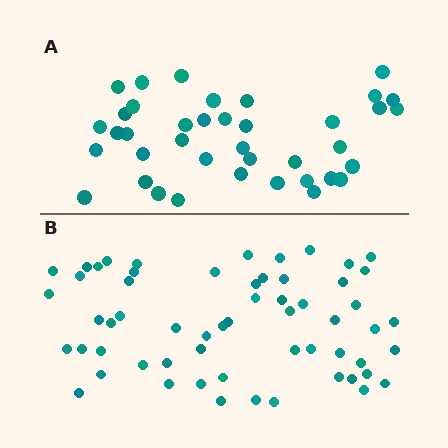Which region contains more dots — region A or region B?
Region B (the bottom region) has more dots.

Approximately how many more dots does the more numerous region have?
Region B has approximately 20 more dots than region A.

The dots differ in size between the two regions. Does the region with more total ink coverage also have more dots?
No. Region A has more total ink coverage because its dots are larger, but region B actually contains more individual dots. Total area can be misleading — the number of items is what matters here.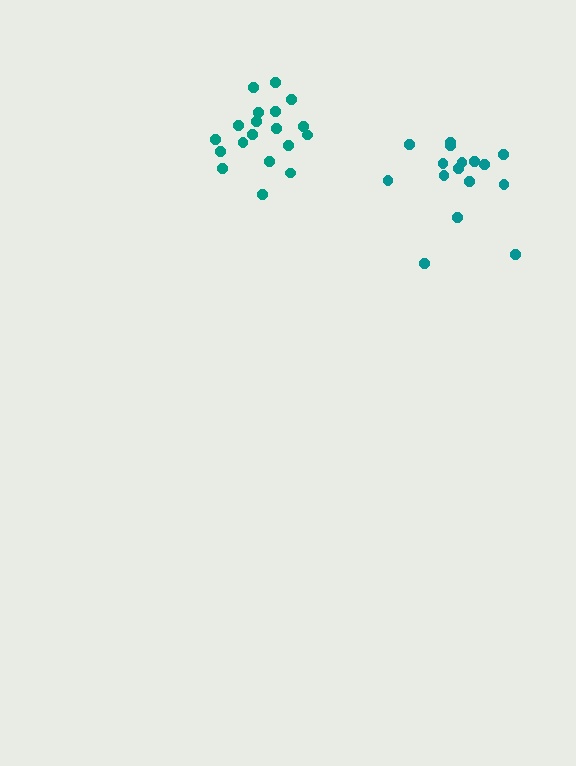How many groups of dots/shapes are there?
There are 2 groups.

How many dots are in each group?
Group 1: 16 dots, Group 2: 19 dots (35 total).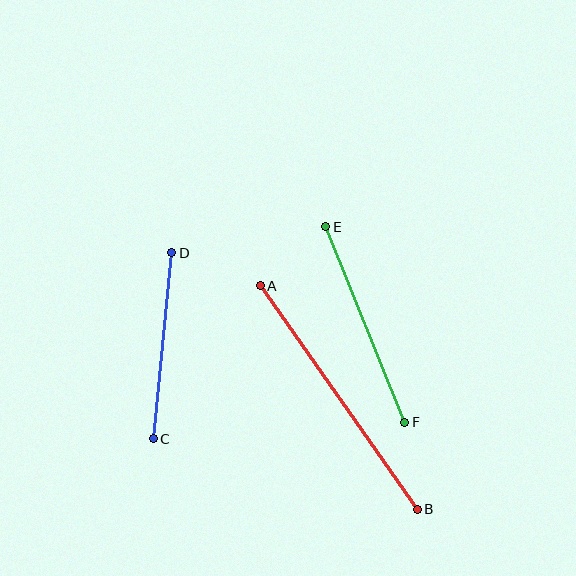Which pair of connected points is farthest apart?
Points A and B are farthest apart.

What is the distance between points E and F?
The distance is approximately 211 pixels.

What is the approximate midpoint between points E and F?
The midpoint is at approximately (365, 324) pixels.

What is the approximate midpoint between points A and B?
The midpoint is at approximately (339, 397) pixels.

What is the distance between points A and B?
The distance is approximately 273 pixels.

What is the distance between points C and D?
The distance is approximately 187 pixels.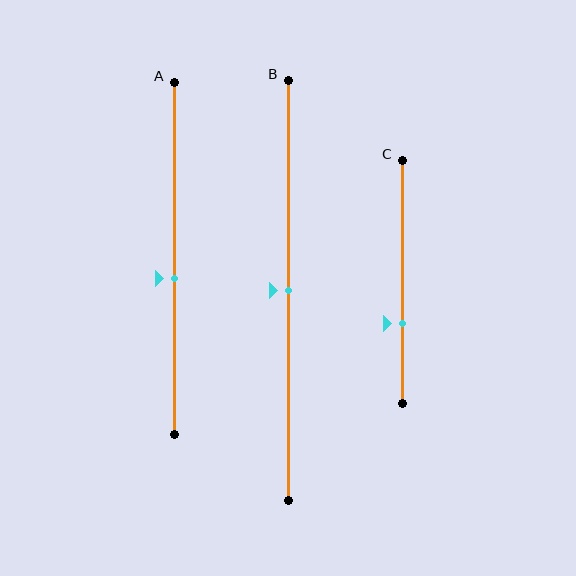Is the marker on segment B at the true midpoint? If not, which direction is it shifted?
Yes, the marker on segment B is at the true midpoint.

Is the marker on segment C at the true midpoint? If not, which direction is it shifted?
No, the marker on segment C is shifted downward by about 17% of the segment length.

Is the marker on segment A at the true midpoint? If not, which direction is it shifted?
No, the marker on segment A is shifted downward by about 6% of the segment length.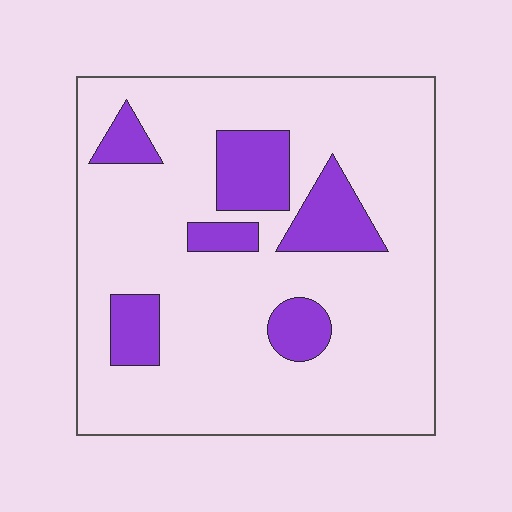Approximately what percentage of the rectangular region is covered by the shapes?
Approximately 20%.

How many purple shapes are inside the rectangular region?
6.